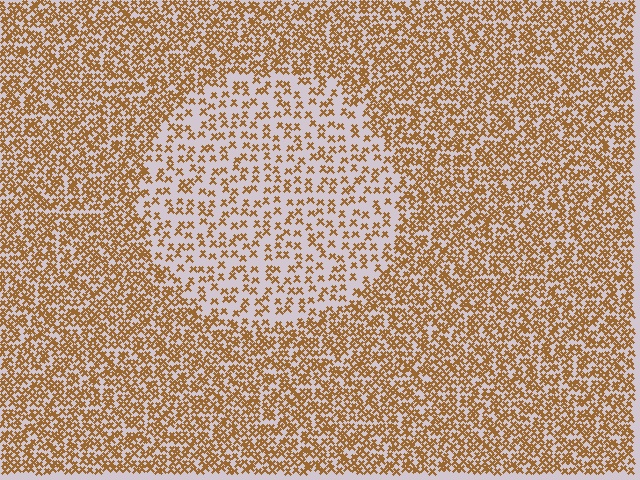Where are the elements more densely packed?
The elements are more densely packed outside the circle boundary.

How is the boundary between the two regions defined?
The boundary is defined by a change in element density (approximately 2.2x ratio). All elements are the same color, size, and shape.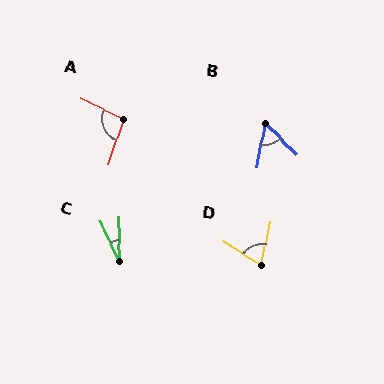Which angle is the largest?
A, at approximately 97 degrees.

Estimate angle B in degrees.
Approximately 57 degrees.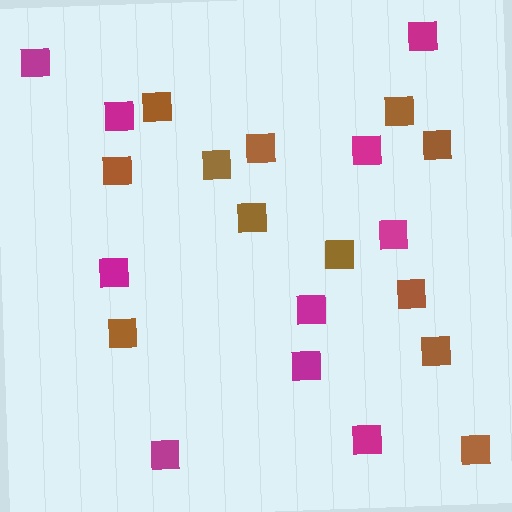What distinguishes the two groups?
There are 2 groups: one group of brown squares (12) and one group of magenta squares (10).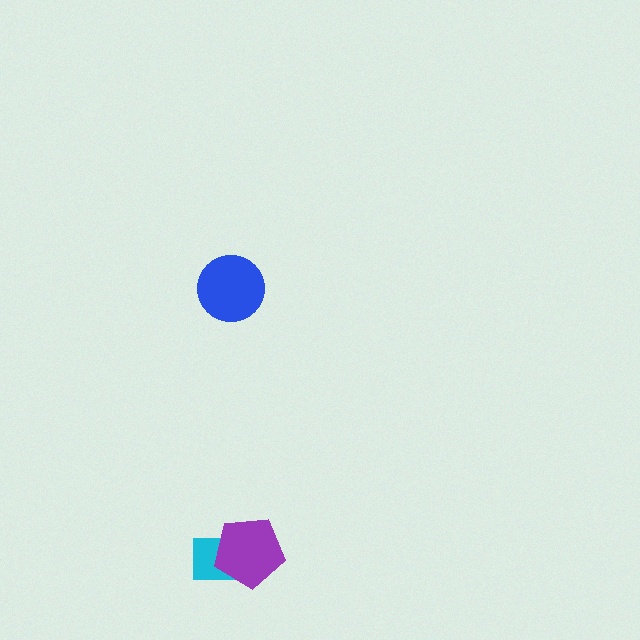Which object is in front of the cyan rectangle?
The purple pentagon is in front of the cyan rectangle.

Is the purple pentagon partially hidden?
No, no other shape covers it.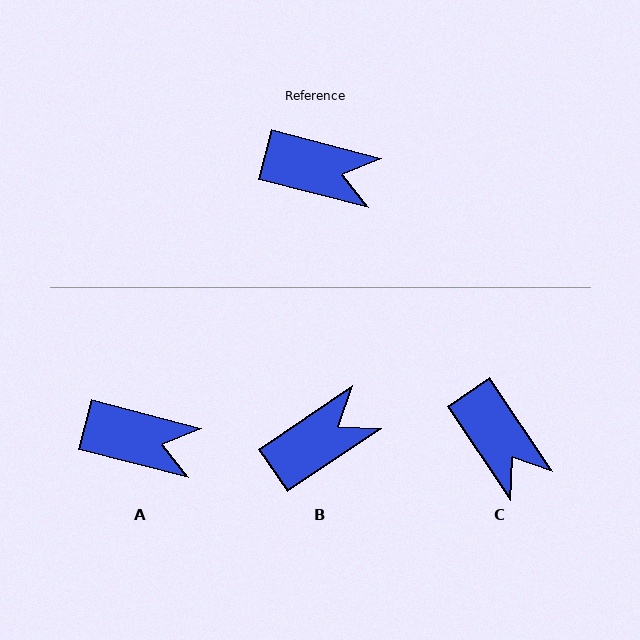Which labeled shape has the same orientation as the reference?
A.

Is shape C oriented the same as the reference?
No, it is off by about 42 degrees.